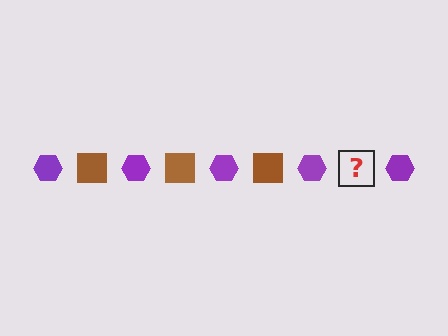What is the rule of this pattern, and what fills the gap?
The rule is that the pattern alternates between purple hexagon and brown square. The gap should be filled with a brown square.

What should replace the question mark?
The question mark should be replaced with a brown square.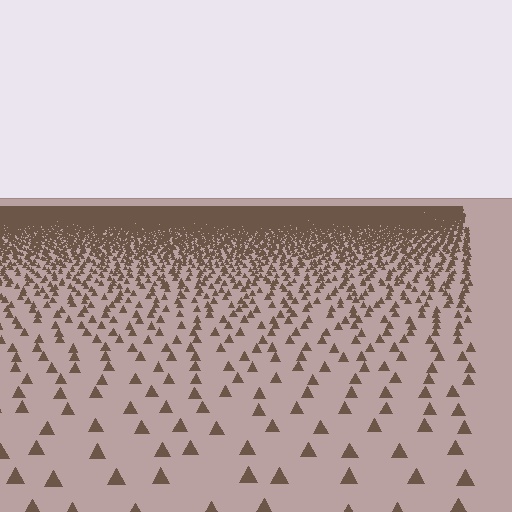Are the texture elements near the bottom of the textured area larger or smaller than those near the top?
Larger. Near the bottom, elements are closer to the viewer and appear at a bigger on-screen size.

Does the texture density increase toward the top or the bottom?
Density increases toward the top.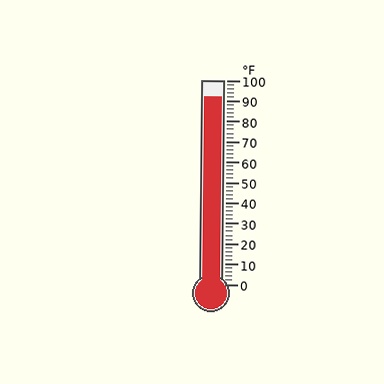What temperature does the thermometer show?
The thermometer shows approximately 92°F.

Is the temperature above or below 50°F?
The temperature is above 50°F.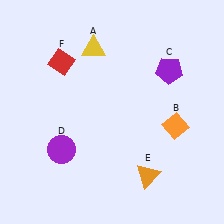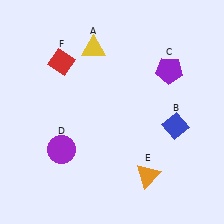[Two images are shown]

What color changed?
The diamond (B) changed from orange in Image 1 to blue in Image 2.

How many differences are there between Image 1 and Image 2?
There is 1 difference between the two images.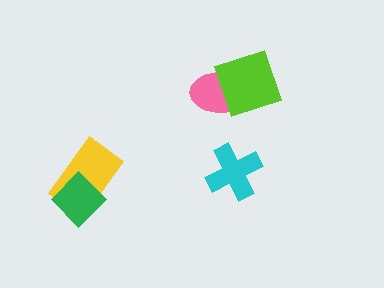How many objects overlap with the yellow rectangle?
1 object overlaps with the yellow rectangle.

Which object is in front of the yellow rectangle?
The green diamond is in front of the yellow rectangle.